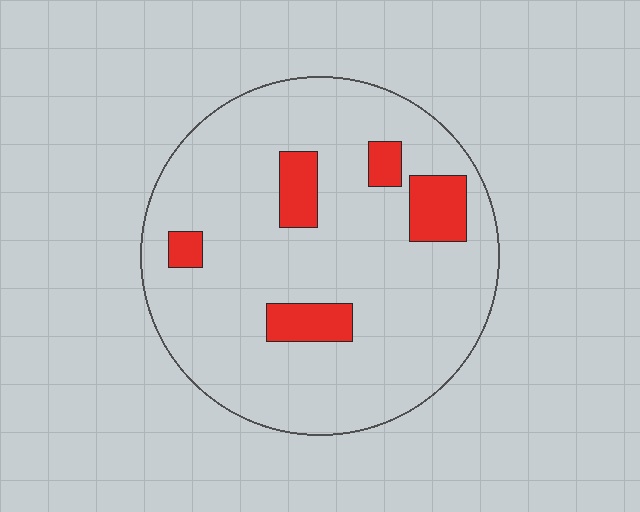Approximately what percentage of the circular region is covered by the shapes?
Approximately 15%.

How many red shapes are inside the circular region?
5.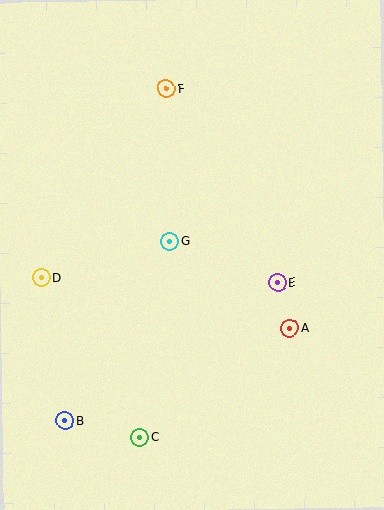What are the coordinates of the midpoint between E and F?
The midpoint between E and F is at (222, 186).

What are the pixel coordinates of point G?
Point G is at (169, 241).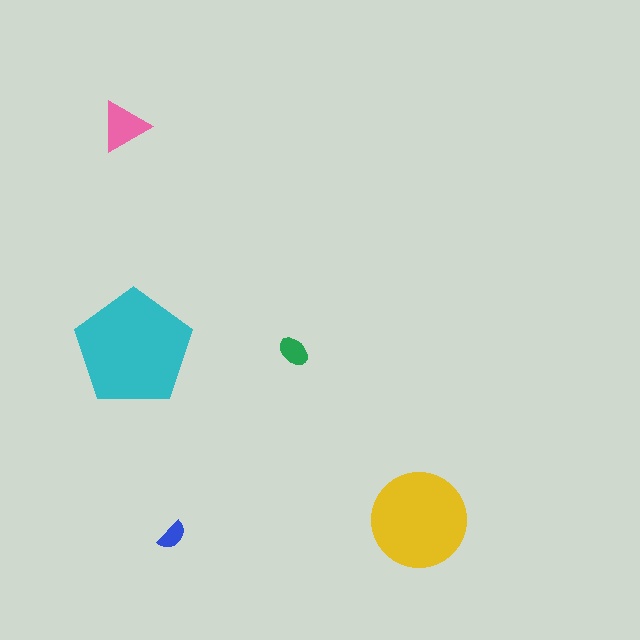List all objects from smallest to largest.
The blue semicircle, the green ellipse, the pink triangle, the yellow circle, the cyan pentagon.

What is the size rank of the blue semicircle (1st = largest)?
5th.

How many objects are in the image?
There are 5 objects in the image.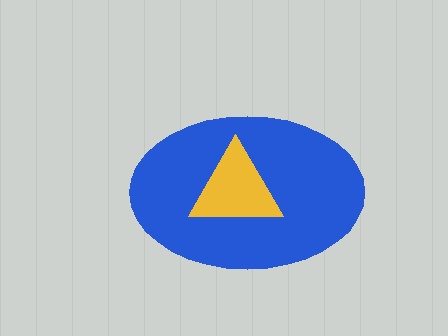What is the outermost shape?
The blue ellipse.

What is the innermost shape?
The yellow triangle.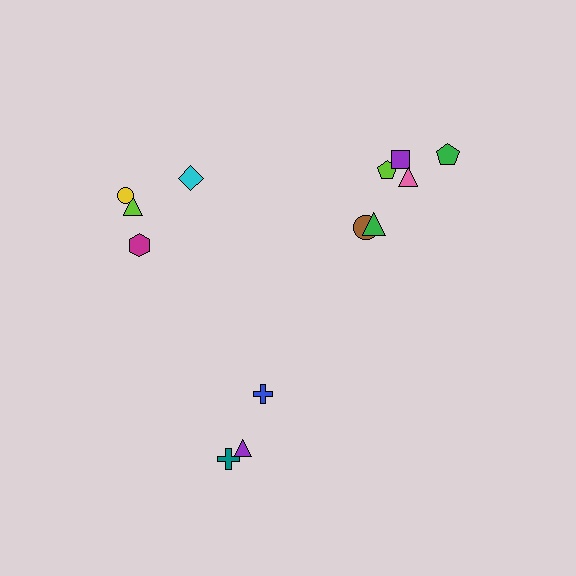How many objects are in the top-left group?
There are 4 objects.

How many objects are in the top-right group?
There are 6 objects.